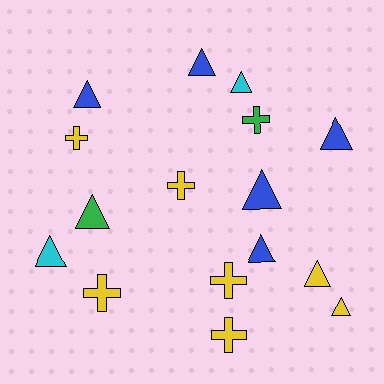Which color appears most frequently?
Yellow, with 7 objects.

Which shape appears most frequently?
Triangle, with 10 objects.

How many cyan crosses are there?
There are no cyan crosses.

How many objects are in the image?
There are 16 objects.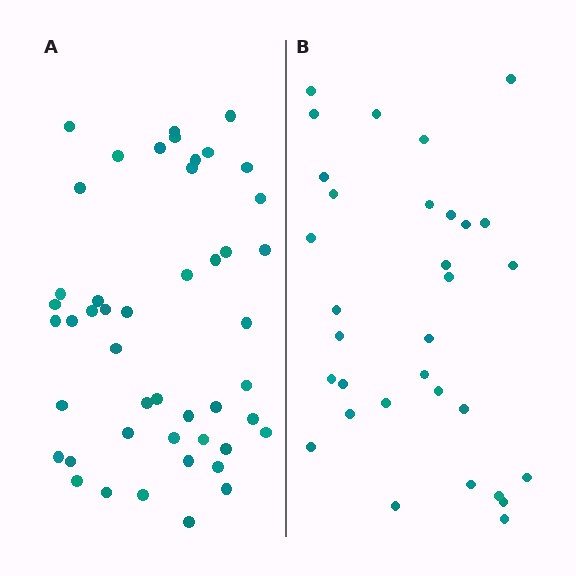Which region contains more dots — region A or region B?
Region A (the left region) has more dots.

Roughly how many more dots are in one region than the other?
Region A has approximately 15 more dots than region B.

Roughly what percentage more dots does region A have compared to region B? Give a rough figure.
About 45% more.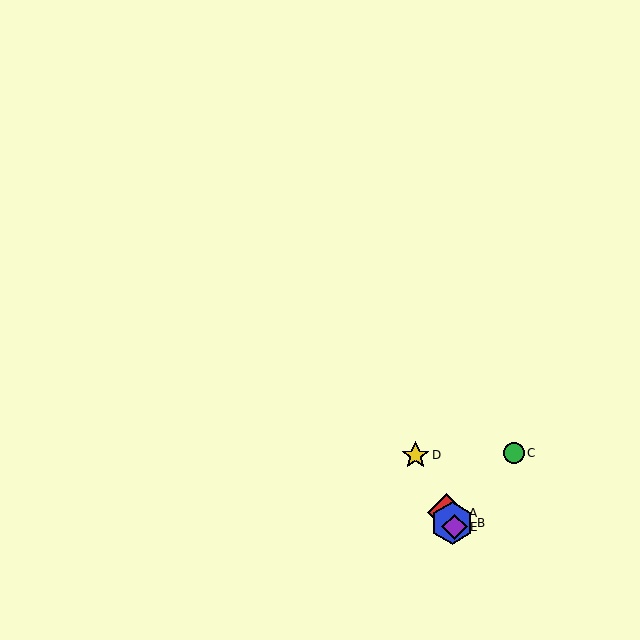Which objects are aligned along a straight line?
Objects A, B, D, E are aligned along a straight line.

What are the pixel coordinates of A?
Object A is at (447, 513).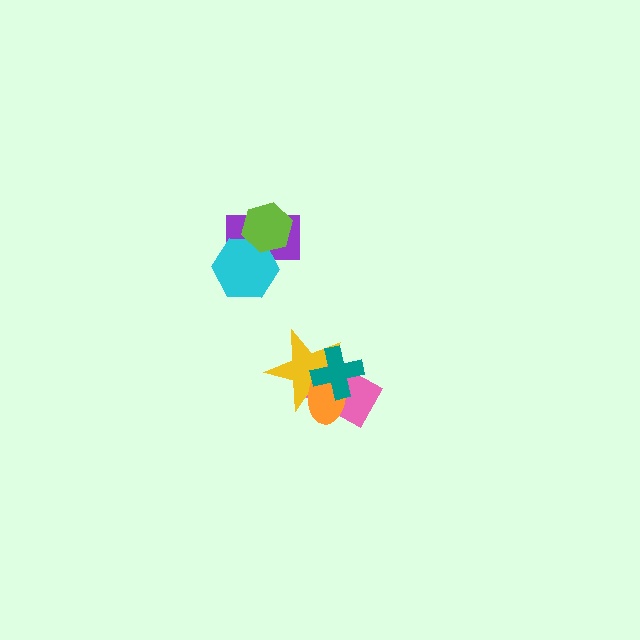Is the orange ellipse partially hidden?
Yes, it is partially covered by another shape.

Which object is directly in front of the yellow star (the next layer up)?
The orange ellipse is directly in front of the yellow star.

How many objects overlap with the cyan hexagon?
2 objects overlap with the cyan hexagon.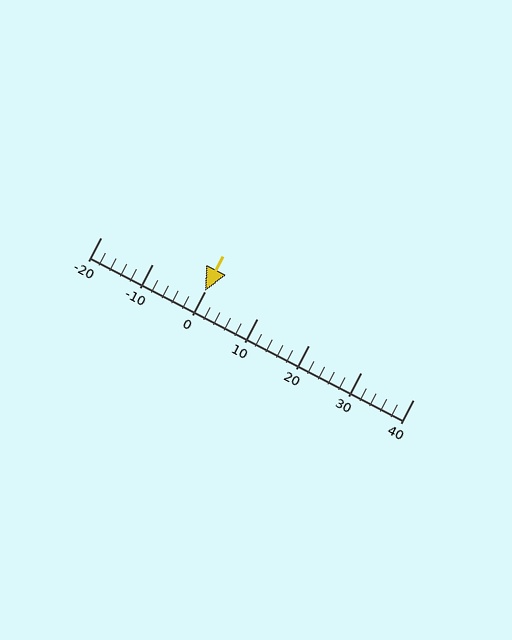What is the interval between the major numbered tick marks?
The major tick marks are spaced 10 units apart.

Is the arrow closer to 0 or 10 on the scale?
The arrow is closer to 0.